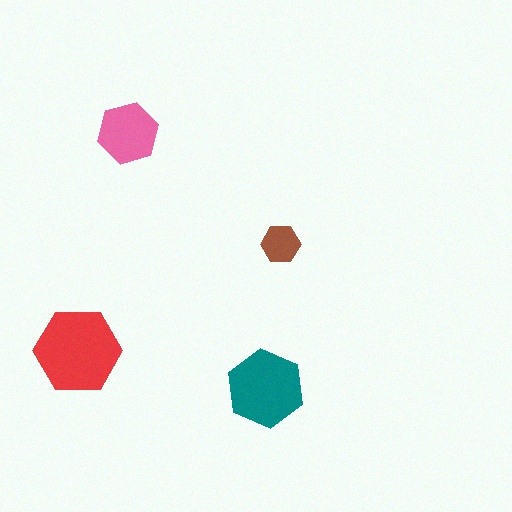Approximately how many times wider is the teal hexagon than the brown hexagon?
About 2 times wider.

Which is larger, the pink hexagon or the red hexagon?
The red one.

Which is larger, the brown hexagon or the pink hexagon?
The pink one.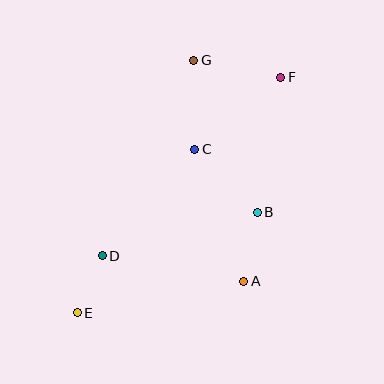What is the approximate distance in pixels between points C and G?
The distance between C and G is approximately 89 pixels.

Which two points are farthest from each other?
Points E and F are farthest from each other.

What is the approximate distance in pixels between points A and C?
The distance between A and C is approximately 141 pixels.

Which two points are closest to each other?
Points D and E are closest to each other.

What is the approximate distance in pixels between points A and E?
The distance between A and E is approximately 170 pixels.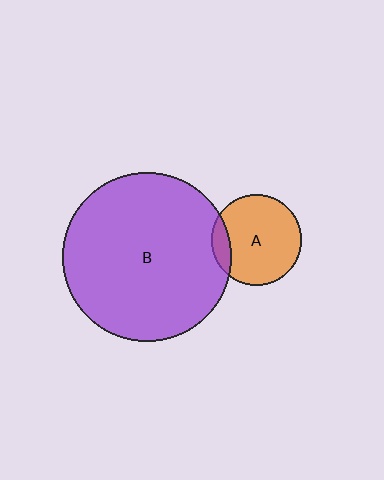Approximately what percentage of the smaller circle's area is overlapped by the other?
Approximately 15%.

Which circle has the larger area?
Circle B (purple).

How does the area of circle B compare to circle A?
Approximately 3.5 times.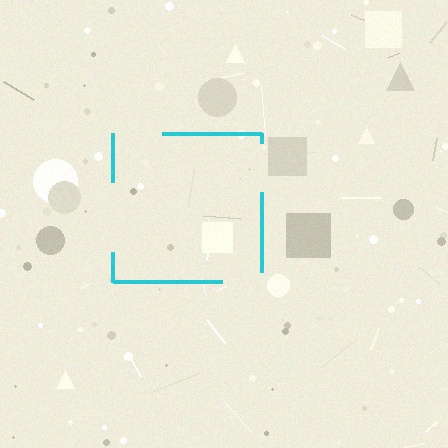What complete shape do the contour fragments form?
The contour fragments form a square.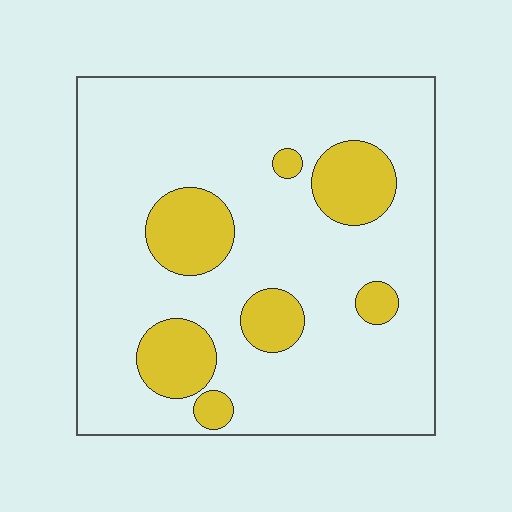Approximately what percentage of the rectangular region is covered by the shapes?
Approximately 20%.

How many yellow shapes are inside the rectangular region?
7.